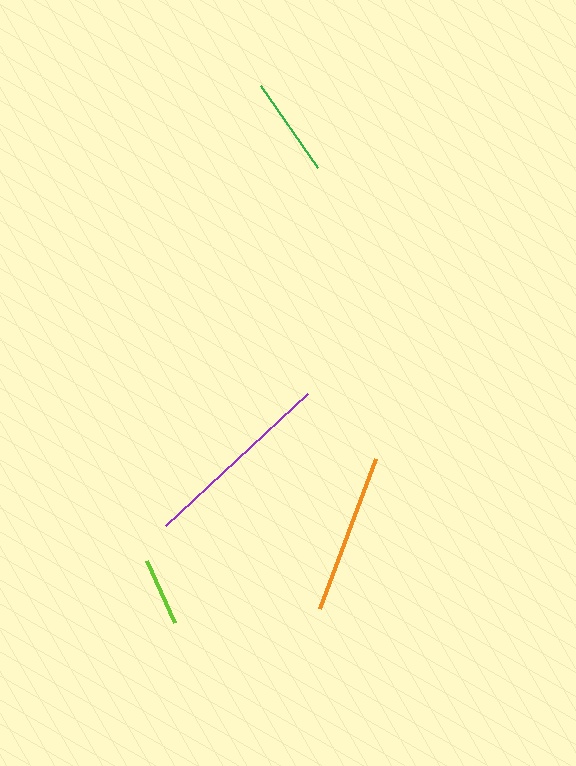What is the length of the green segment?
The green segment is approximately 100 pixels long.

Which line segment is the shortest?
The lime line is the shortest at approximately 68 pixels.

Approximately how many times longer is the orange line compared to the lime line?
The orange line is approximately 2.4 times the length of the lime line.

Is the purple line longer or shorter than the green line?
The purple line is longer than the green line.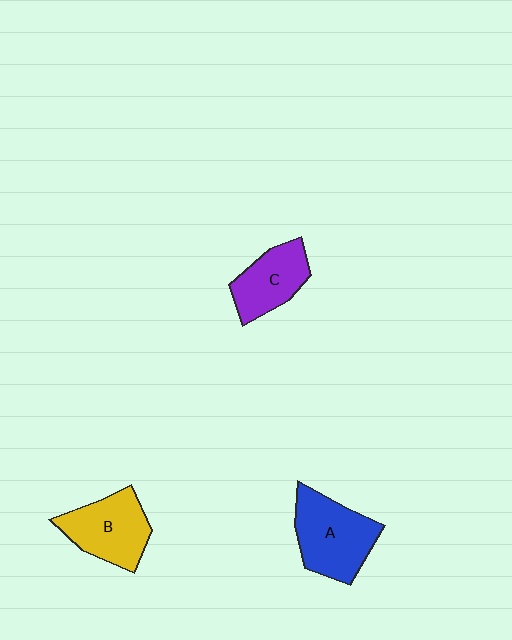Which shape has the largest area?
Shape A (blue).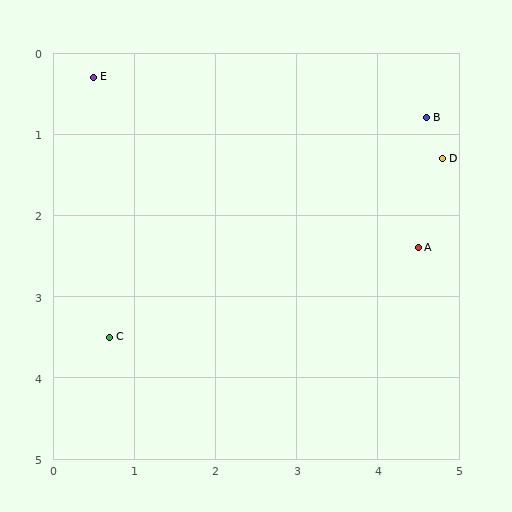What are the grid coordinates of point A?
Point A is at approximately (4.5, 2.4).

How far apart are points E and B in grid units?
Points E and B are about 4.1 grid units apart.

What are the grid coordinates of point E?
Point E is at approximately (0.5, 0.3).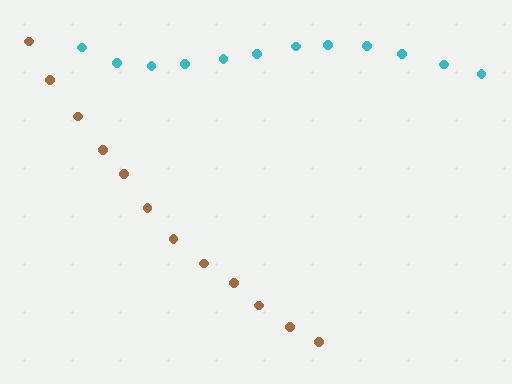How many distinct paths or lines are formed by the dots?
There are 2 distinct paths.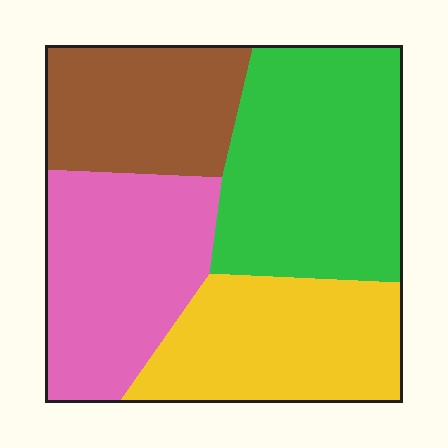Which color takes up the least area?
Brown, at roughly 20%.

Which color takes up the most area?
Green, at roughly 30%.